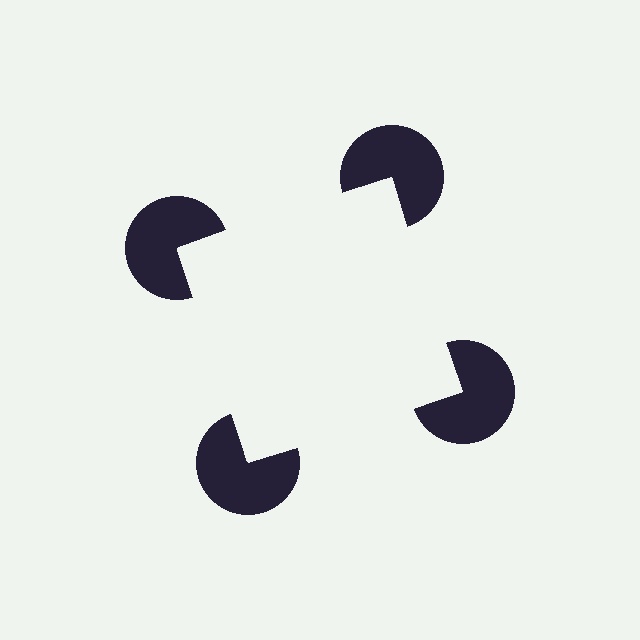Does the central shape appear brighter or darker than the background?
It typically appears slightly brighter than the background, even though no actual brightness change is drawn.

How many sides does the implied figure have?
4 sides.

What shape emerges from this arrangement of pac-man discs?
An illusory square — its edges are inferred from the aligned wedge cuts in the pac-man discs, not physically drawn.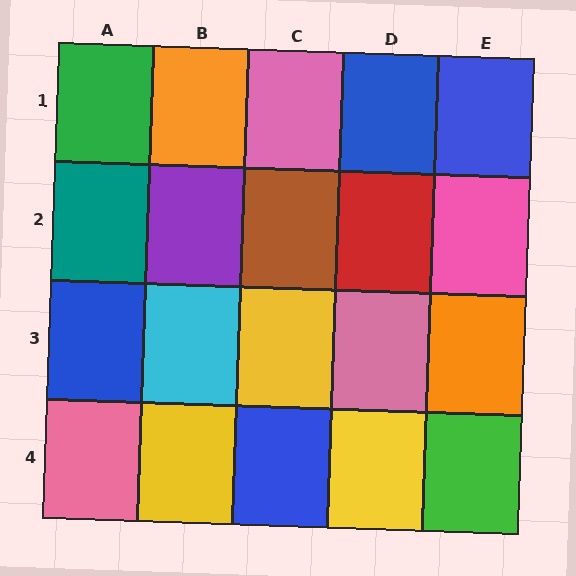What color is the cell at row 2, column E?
Pink.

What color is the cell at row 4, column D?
Yellow.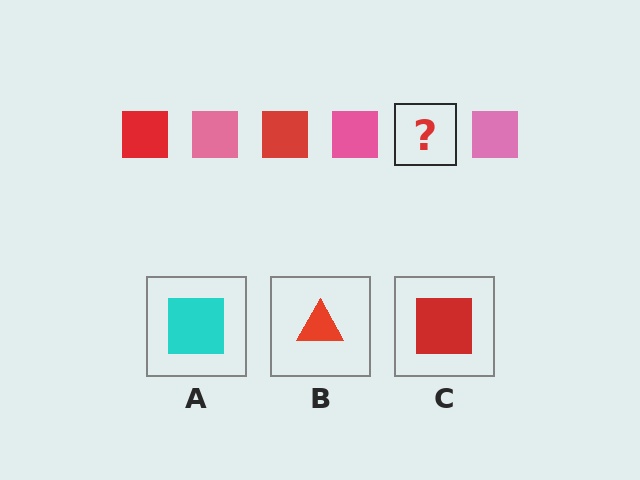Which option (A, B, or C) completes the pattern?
C.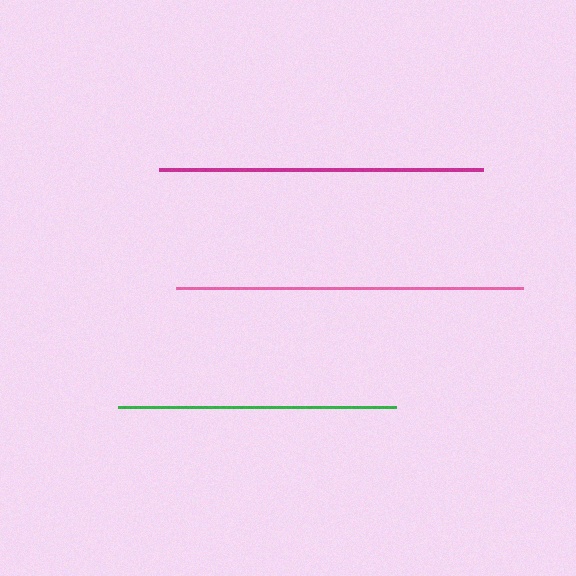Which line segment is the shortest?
The green line is the shortest at approximately 279 pixels.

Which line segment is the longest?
The pink line is the longest at approximately 347 pixels.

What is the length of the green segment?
The green segment is approximately 279 pixels long.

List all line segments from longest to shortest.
From longest to shortest: pink, magenta, green.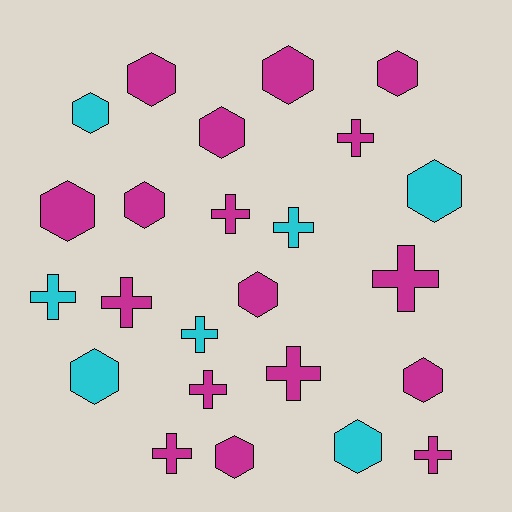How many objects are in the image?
There are 24 objects.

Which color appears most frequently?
Magenta, with 17 objects.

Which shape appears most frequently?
Hexagon, with 13 objects.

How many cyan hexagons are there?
There are 4 cyan hexagons.